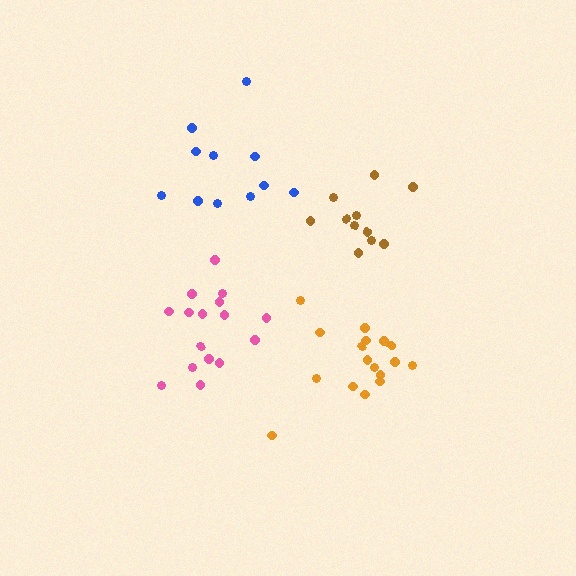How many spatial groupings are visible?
There are 4 spatial groupings.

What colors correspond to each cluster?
The clusters are colored: blue, orange, pink, brown.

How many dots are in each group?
Group 1: 11 dots, Group 2: 17 dots, Group 3: 16 dots, Group 4: 11 dots (55 total).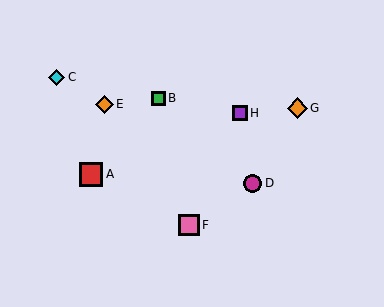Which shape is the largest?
The red square (labeled A) is the largest.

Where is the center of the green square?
The center of the green square is at (158, 98).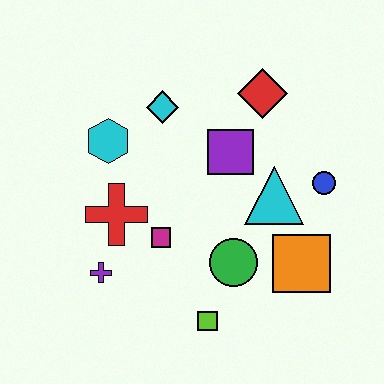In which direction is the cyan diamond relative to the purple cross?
The cyan diamond is above the purple cross.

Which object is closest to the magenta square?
The red cross is closest to the magenta square.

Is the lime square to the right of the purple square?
No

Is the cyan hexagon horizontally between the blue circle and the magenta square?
No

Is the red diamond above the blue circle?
Yes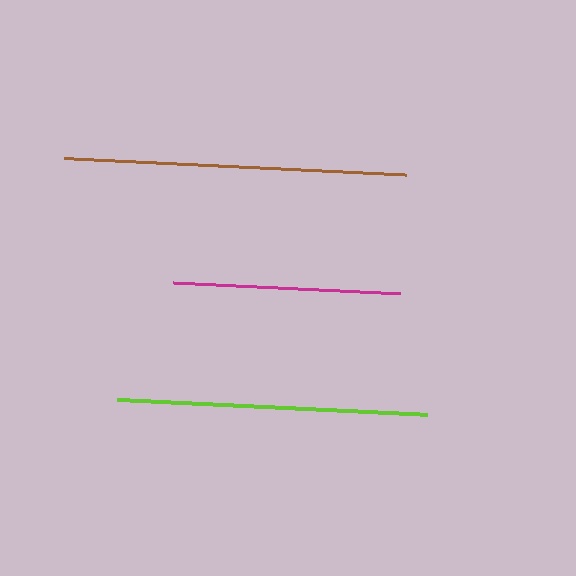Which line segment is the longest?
The brown line is the longest at approximately 342 pixels.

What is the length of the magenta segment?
The magenta segment is approximately 227 pixels long.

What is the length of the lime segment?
The lime segment is approximately 310 pixels long.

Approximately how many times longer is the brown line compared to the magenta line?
The brown line is approximately 1.5 times the length of the magenta line.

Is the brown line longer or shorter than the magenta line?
The brown line is longer than the magenta line.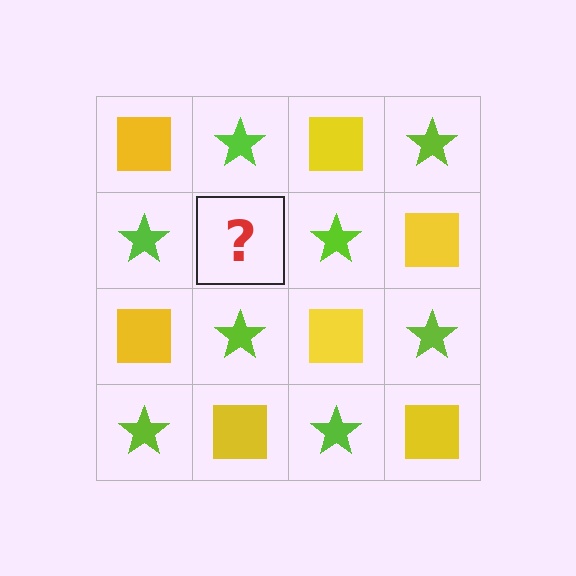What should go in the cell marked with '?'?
The missing cell should contain a yellow square.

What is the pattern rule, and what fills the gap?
The rule is that it alternates yellow square and lime star in a checkerboard pattern. The gap should be filled with a yellow square.